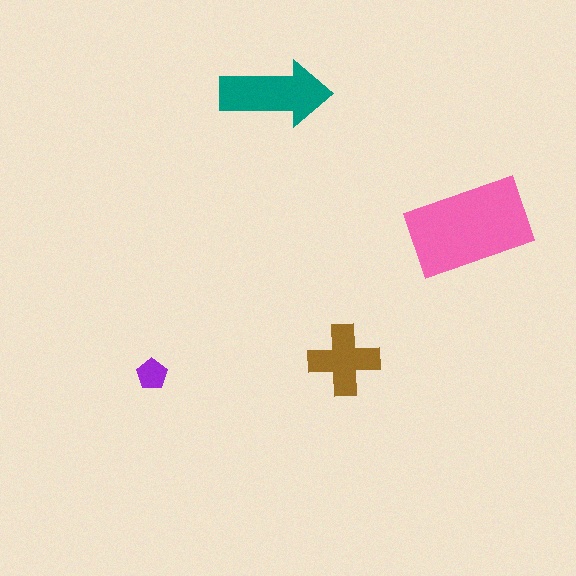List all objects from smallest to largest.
The purple pentagon, the brown cross, the teal arrow, the pink rectangle.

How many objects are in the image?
There are 4 objects in the image.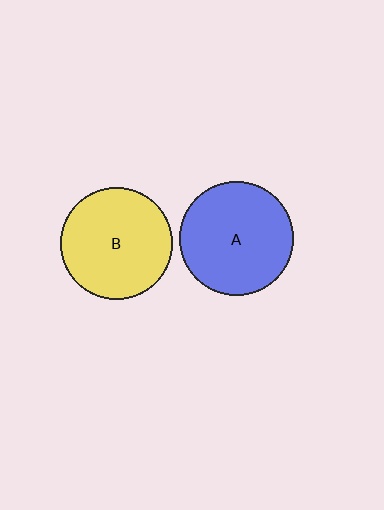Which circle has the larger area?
Circle A (blue).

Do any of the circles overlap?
No, none of the circles overlap.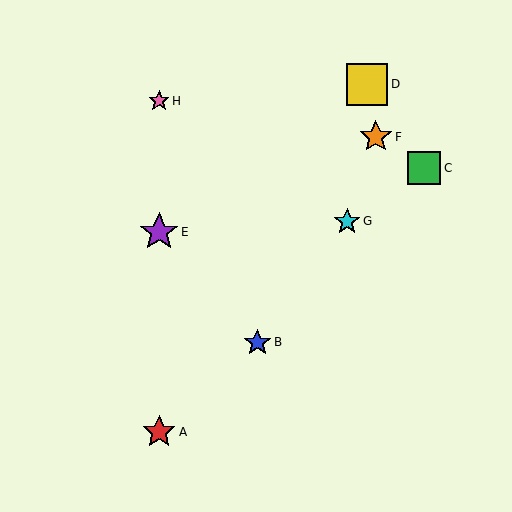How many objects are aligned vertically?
3 objects (A, E, H) are aligned vertically.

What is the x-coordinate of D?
Object D is at x≈367.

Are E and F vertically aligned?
No, E is at x≈159 and F is at x≈376.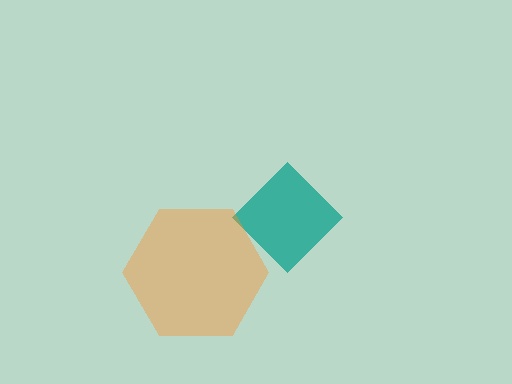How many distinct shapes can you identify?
There are 2 distinct shapes: a teal diamond, an orange hexagon.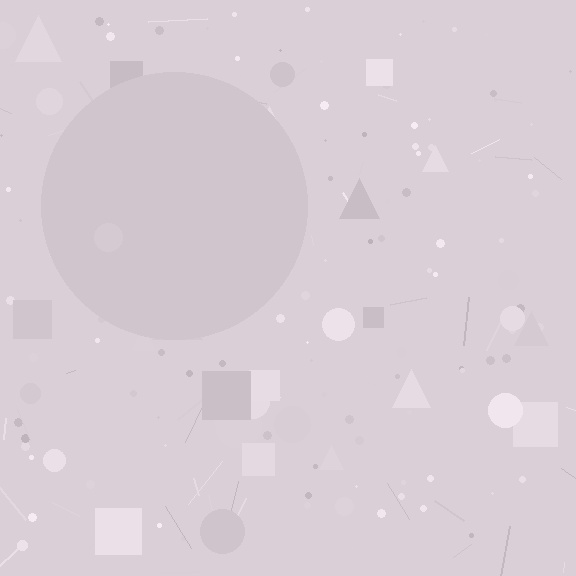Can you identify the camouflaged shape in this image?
The camouflaged shape is a circle.